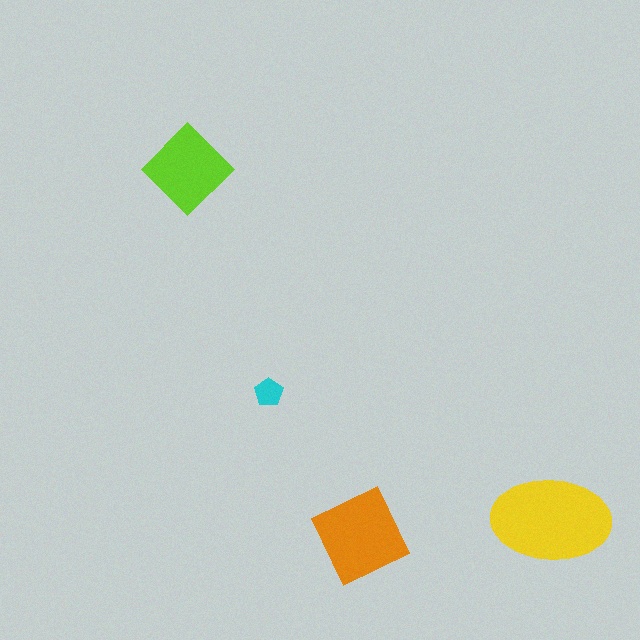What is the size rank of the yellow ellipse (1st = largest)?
1st.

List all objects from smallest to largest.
The cyan pentagon, the lime diamond, the orange square, the yellow ellipse.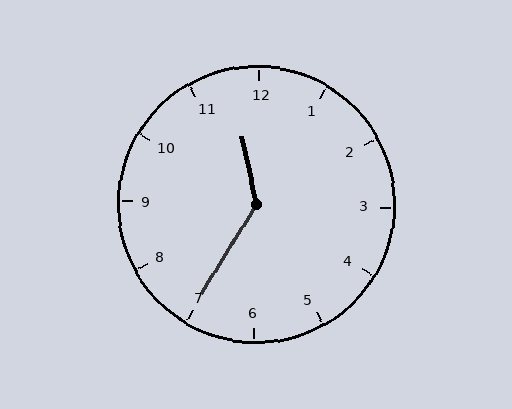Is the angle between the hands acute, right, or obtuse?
It is obtuse.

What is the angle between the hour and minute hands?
Approximately 138 degrees.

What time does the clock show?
11:35.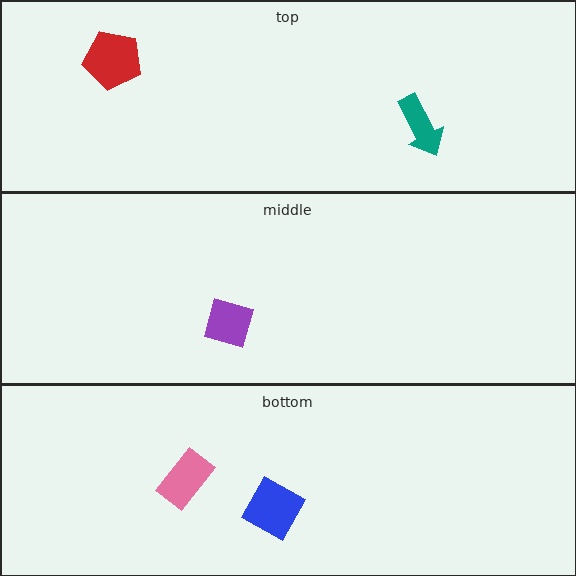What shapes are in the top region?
The red pentagon, the teal arrow.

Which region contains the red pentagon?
The top region.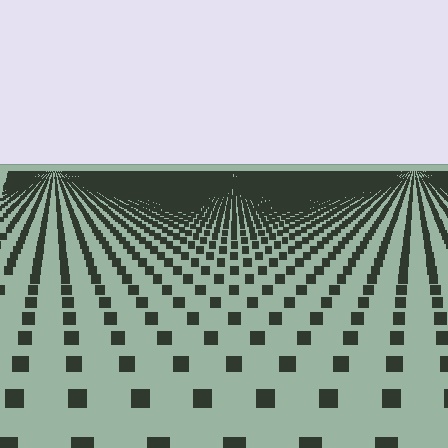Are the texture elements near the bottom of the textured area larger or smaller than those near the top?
Larger. Near the bottom, elements are closer to the viewer and appear at a bigger on-screen size.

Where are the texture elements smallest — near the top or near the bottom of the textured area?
Near the top.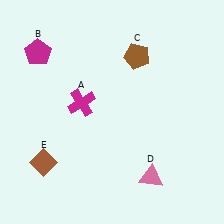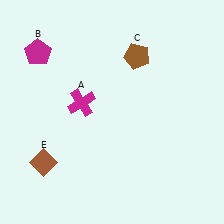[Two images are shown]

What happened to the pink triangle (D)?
The pink triangle (D) was removed in Image 2. It was in the bottom-right area of Image 1.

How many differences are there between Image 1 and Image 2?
There is 1 difference between the two images.